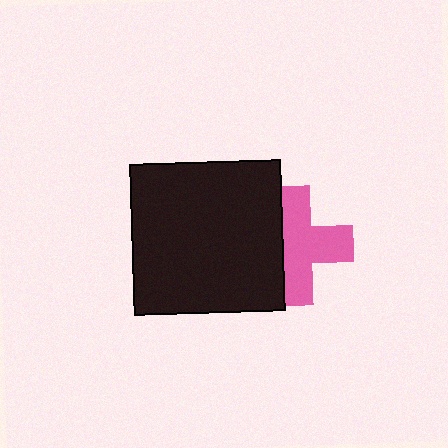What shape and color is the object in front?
The object in front is a black square.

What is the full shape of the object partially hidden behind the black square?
The partially hidden object is a pink cross.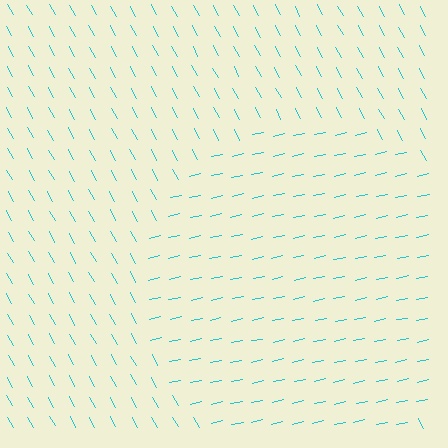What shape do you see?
I see a circle.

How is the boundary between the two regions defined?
The boundary is defined purely by a change in line orientation (approximately 74 degrees difference). All lines are the same color and thickness.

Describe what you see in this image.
The image is filled with small cyan line segments. A circle region in the image has lines oriented differently from the surrounding lines, creating a visible texture boundary.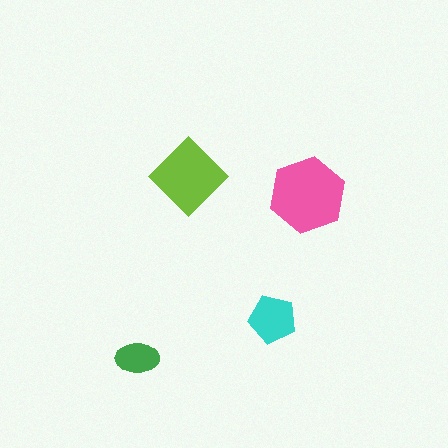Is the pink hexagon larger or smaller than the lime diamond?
Larger.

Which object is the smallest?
The green ellipse.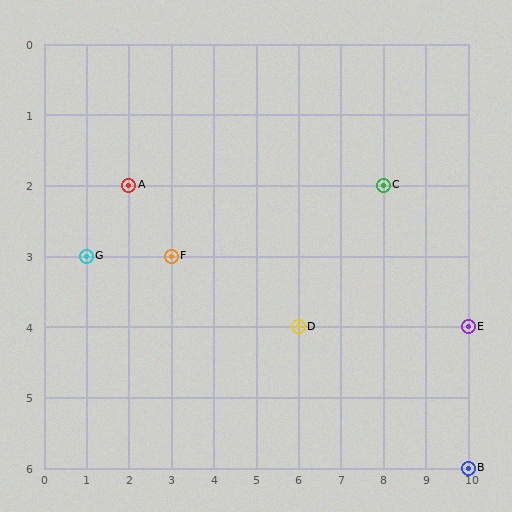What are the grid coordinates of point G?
Point G is at grid coordinates (1, 3).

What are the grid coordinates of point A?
Point A is at grid coordinates (2, 2).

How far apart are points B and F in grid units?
Points B and F are 7 columns and 3 rows apart (about 7.6 grid units diagonally).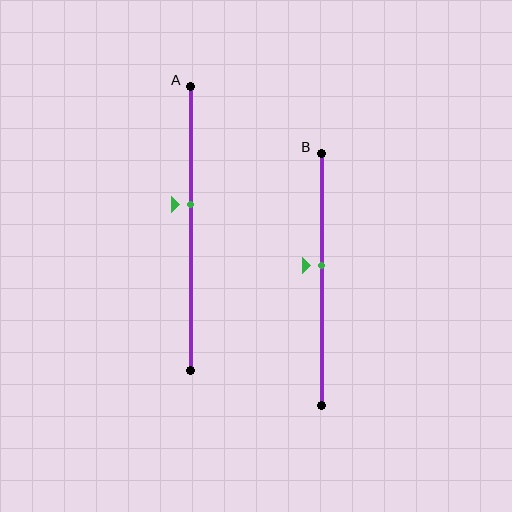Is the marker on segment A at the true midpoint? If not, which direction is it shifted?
No, the marker on segment A is shifted upward by about 9% of the segment length.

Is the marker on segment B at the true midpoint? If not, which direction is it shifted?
No, the marker on segment B is shifted upward by about 6% of the segment length.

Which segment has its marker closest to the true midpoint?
Segment B has its marker closest to the true midpoint.